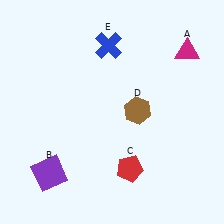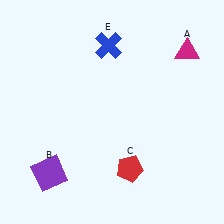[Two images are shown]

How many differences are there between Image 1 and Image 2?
There is 1 difference between the two images.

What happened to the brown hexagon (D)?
The brown hexagon (D) was removed in Image 2. It was in the top-right area of Image 1.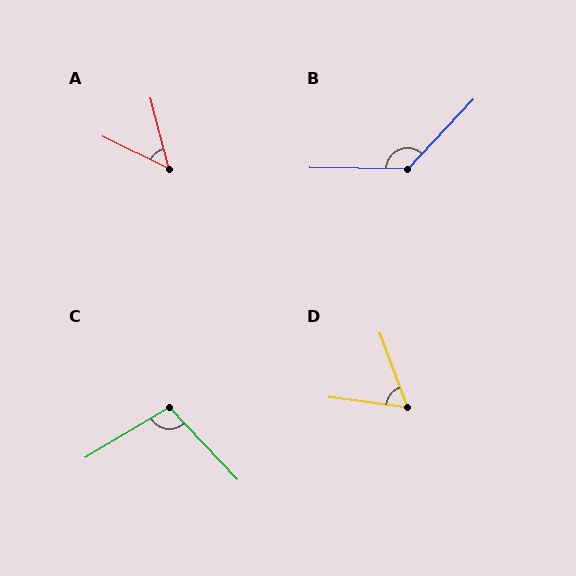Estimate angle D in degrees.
Approximately 62 degrees.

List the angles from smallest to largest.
A (49°), D (62°), C (103°), B (132°).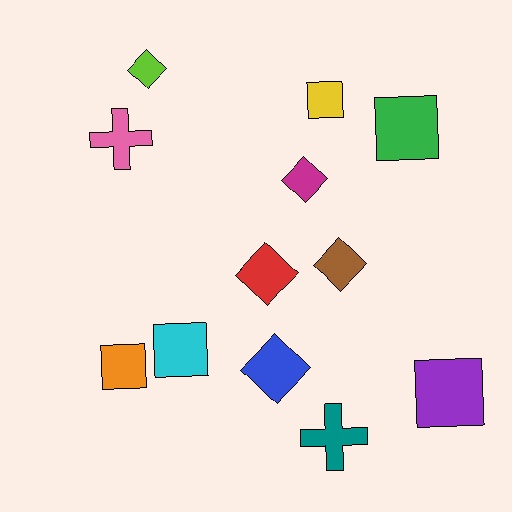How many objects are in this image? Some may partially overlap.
There are 12 objects.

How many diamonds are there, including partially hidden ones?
There are 5 diamonds.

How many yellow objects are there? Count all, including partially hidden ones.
There is 1 yellow object.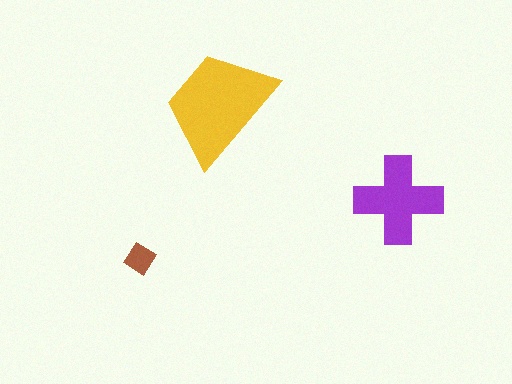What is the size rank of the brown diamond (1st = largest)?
3rd.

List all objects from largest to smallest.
The yellow trapezoid, the purple cross, the brown diamond.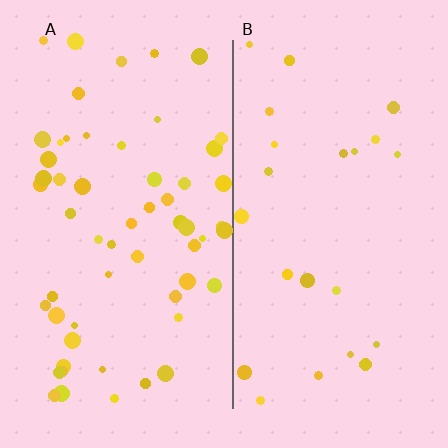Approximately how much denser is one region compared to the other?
Approximately 2.5× — region A over region B.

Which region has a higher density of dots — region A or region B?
A (the left).